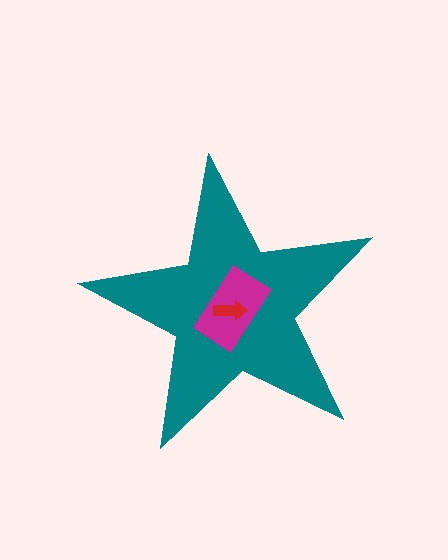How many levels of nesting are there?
3.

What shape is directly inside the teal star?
The magenta rectangle.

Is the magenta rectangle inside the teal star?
Yes.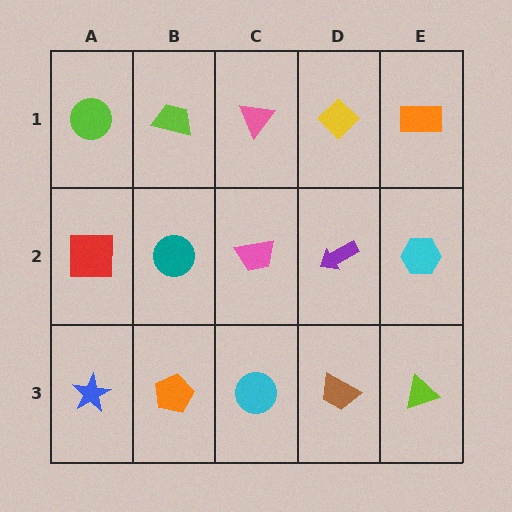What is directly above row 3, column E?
A cyan hexagon.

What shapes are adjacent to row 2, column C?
A pink triangle (row 1, column C), a cyan circle (row 3, column C), a teal circle (row 2, column B), a purple arrow (row 2, column D).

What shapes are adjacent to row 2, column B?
A lime trapezoid (row 1, column B), an orange pentagon (row 3, column B), a red square (row 2, column A), a pink trapezoid (row 2, column C).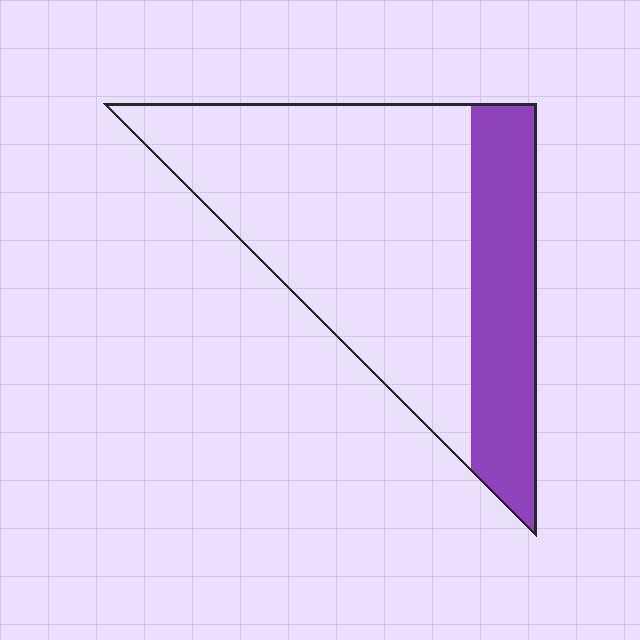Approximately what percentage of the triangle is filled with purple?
Approximately 30%.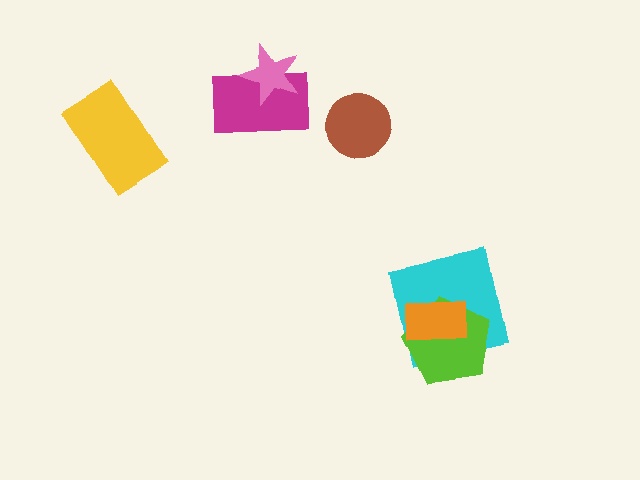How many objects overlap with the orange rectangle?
2 objects overlap with the orange rectangle.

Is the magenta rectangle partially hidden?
Yes, it is partially covered by another shape.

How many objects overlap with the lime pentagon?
2 objects overlap with the lime pentagon.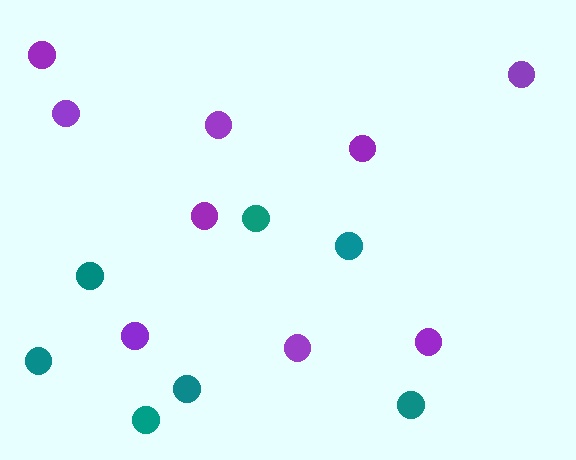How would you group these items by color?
There are 2 groups: one group of teal circles (7) and one group of purple circles (9).